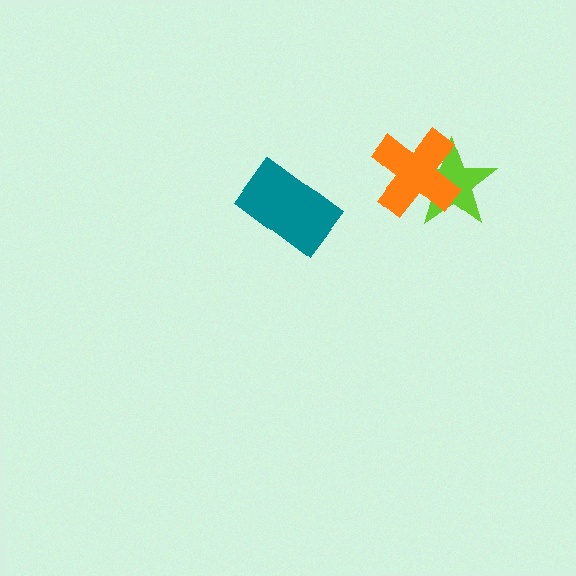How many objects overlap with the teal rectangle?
0 objects overlap with the teal rectangle.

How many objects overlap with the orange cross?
1 object overlaps with the orange cross.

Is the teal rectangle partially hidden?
No, no other shape covers it.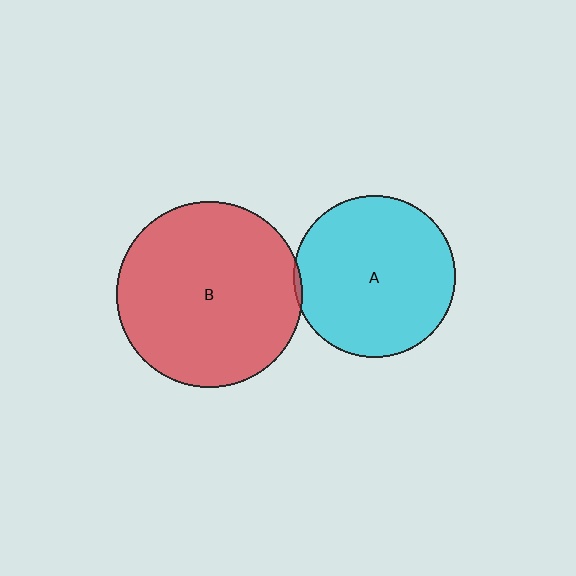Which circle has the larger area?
Circle B (red).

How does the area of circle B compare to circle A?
Approximately 1.3 times.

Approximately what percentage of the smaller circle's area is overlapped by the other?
Approximately 5%.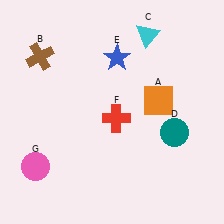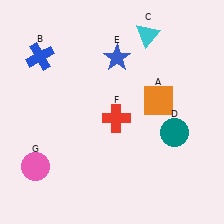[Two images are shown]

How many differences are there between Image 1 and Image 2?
There is 1 difference between the two images.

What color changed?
The cross (B) changed from brown in Image 1 to blue in Image 2.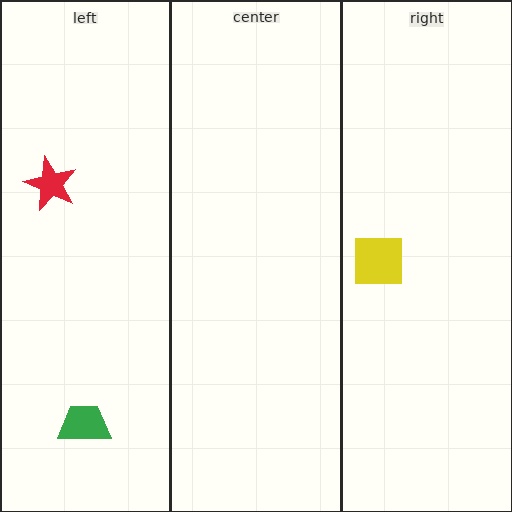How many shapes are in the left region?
2.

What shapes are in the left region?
The red star, the green trapezoid.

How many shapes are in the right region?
1.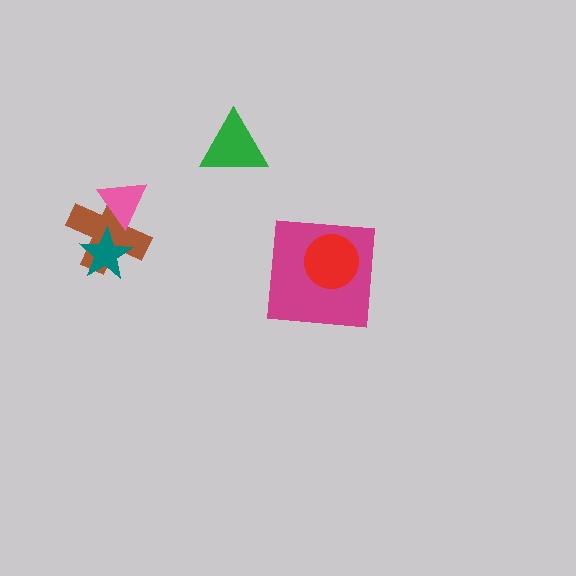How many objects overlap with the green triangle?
0 objects overlap with the green triangle.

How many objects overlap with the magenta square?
1 object overlaps with the magenta square.